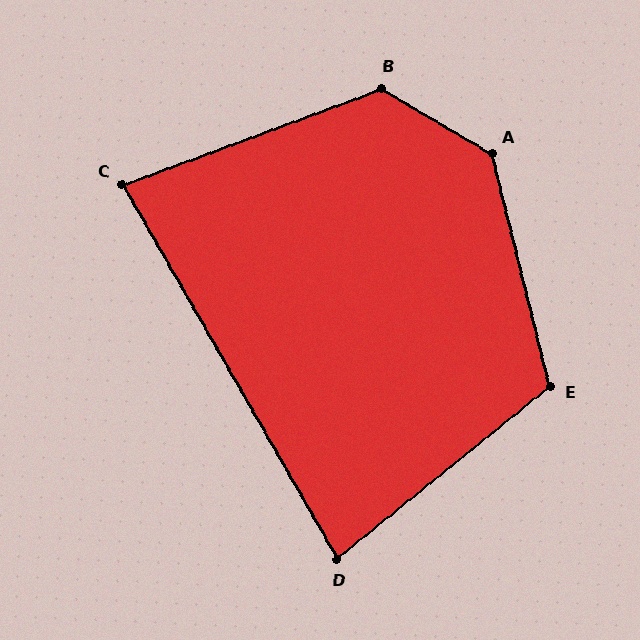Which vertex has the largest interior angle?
A, at approximately 134 degrees.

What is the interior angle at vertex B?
Approximately 129 degrees (obtuse).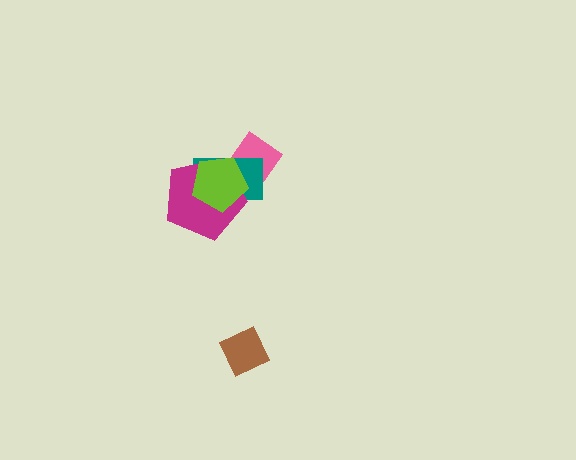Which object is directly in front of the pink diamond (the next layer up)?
The teal rectangle is directly in front of the pink diamond.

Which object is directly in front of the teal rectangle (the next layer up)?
The magenta pentagon is directly in front of the teal rectangle.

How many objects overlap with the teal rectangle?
3 objects overlap with the teal rectangle.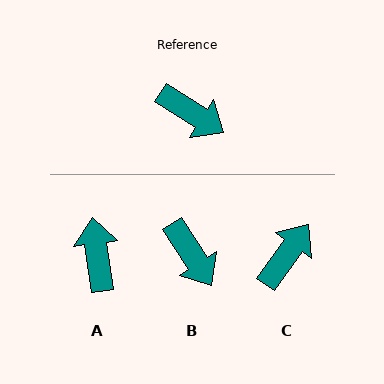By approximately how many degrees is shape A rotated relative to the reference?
Approximately 130 degrees counter-clockwise.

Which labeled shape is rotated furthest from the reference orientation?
A, about 130 degrees away.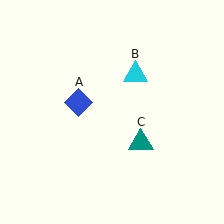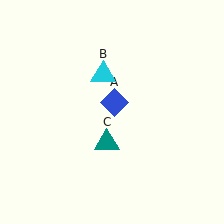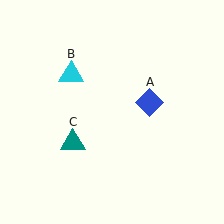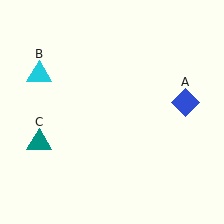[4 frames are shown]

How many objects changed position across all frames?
3 objects changed position: blue diamond (object A), cyan triangle (object B), teal triangle (object C).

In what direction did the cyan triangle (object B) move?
The cyan triangle (object B) moved left.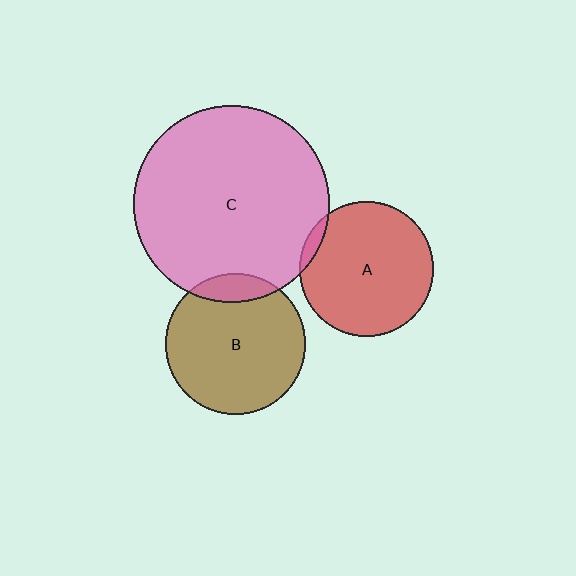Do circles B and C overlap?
Yes.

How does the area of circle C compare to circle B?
Approximately 1.9 times.